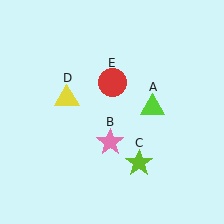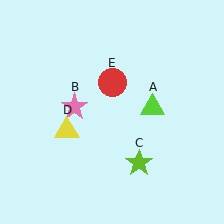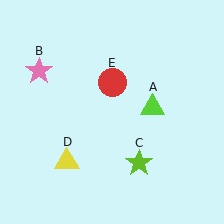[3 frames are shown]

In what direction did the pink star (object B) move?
The pink star (object B) moved up and to the left.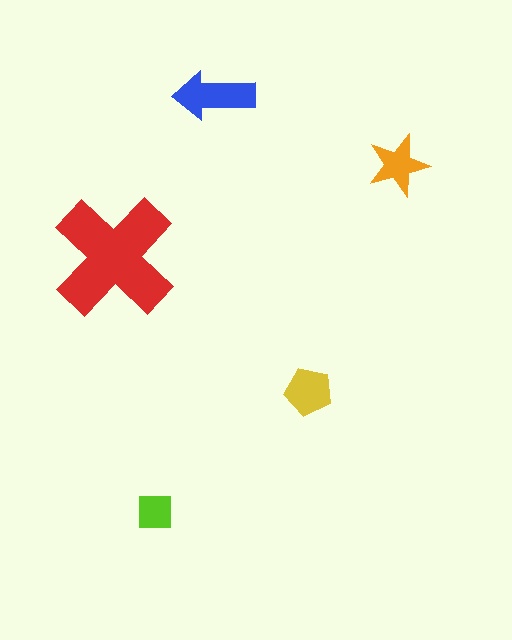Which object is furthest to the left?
The red cross is leftmost.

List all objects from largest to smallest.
The red cross, the blue arrow, the yellow pentagon, the orange star, the lime square.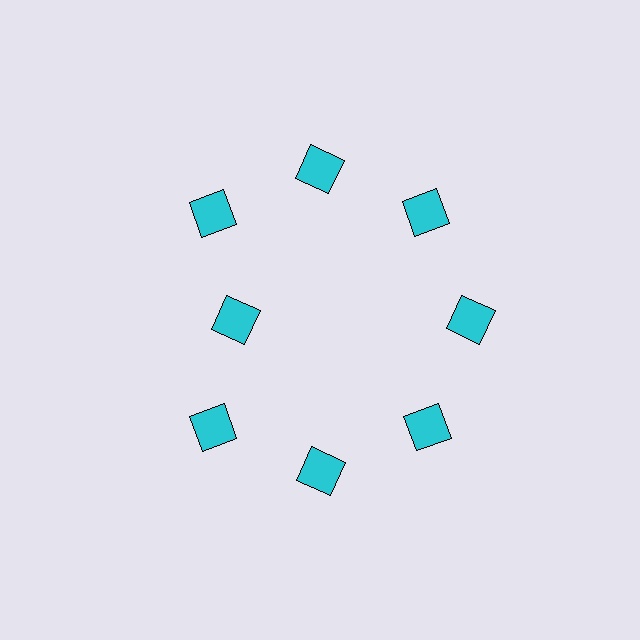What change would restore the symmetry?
The symmetry would be restored by moving it outward, back onto the ring so that all 8 squares sit at equal angles and equal distance from the center.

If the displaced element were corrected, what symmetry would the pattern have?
It would have 8-fold rotational symmetry — the pattern would map onto itself every 45 degrees.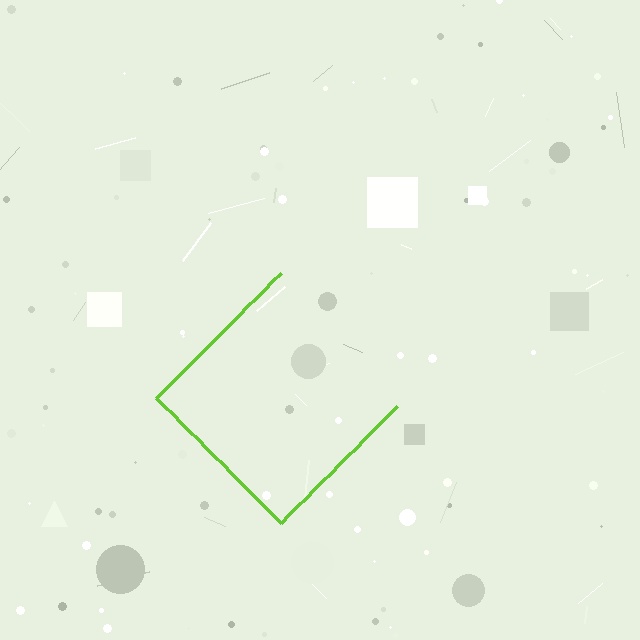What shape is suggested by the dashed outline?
The dashed outline suggests a diamond.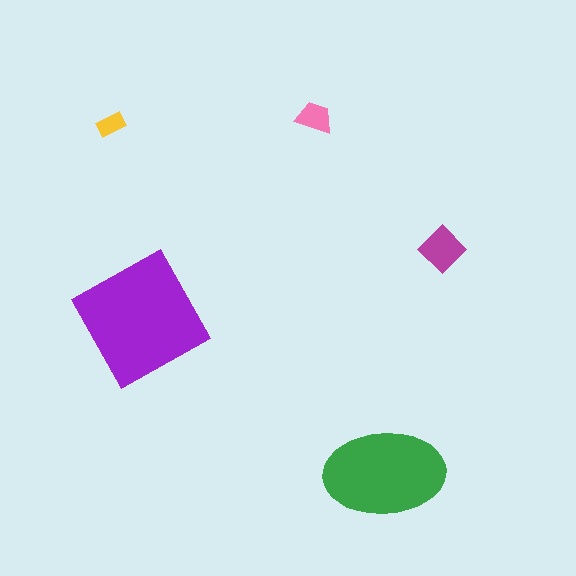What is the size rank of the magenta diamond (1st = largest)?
3rd.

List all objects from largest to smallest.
The purple square, the green ellipse, the magenta diamond, the pink trapezoid, the yellow rectangle.